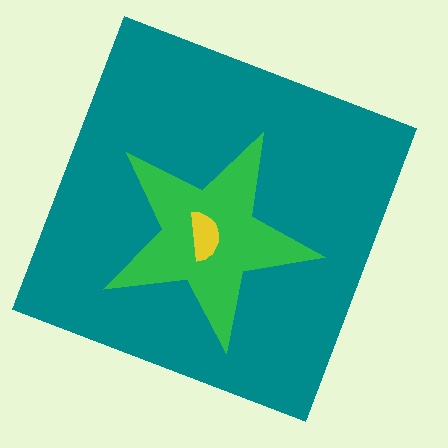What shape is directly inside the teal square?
The green star.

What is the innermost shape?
The yellow semicircle.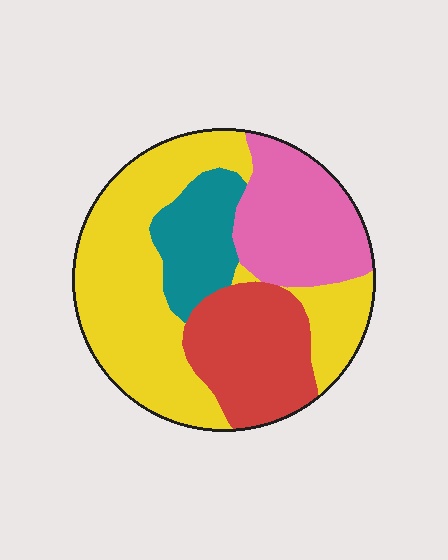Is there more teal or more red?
Red.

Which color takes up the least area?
Teal, at roughly 15%.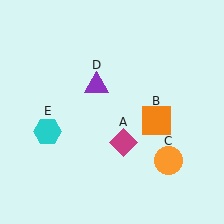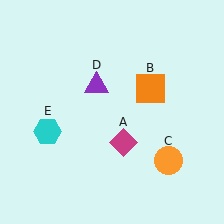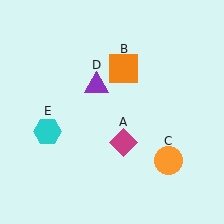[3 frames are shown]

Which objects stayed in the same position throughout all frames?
Magenta diamond (object A) and orange circle (object C) and purple triangle (object D) and cyan hexagon (object E) remained stationary.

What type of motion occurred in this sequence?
The orange square (object B) rotated counterclockwise around the center of the scene.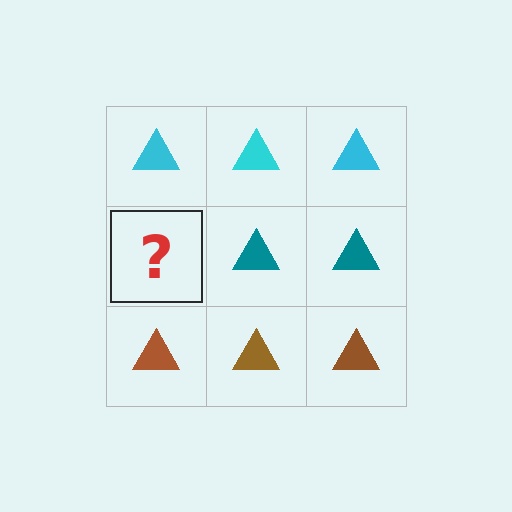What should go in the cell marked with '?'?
The missing cell should contain a teal triangle.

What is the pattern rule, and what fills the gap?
The rule is that each row has a consistent color. The gap should be filled with a teal triangle.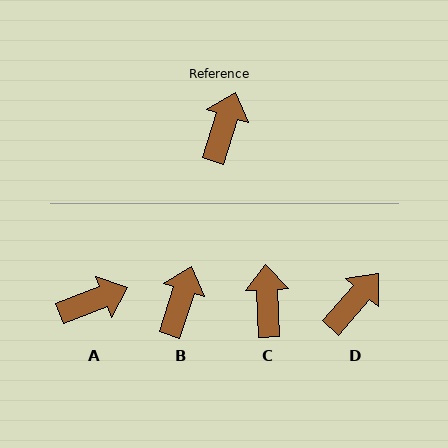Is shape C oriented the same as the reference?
No, it is off by about 20 degrees.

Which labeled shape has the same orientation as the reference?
B.